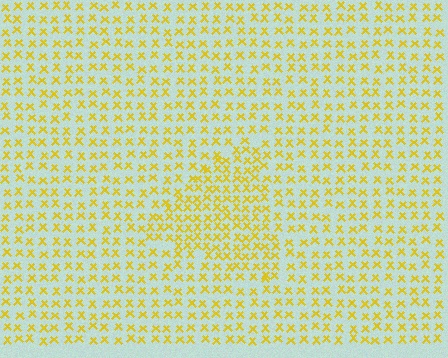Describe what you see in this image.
The image contains small yellow elements arranged at two different densities. A triangle-shaped region is visible where the elements are more densely packed than the surrounding area.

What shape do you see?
I see a triangle.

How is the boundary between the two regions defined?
The boundary is defined by a change in element density (approximately 1.6x ratio). All elements are the same color, size, and shape.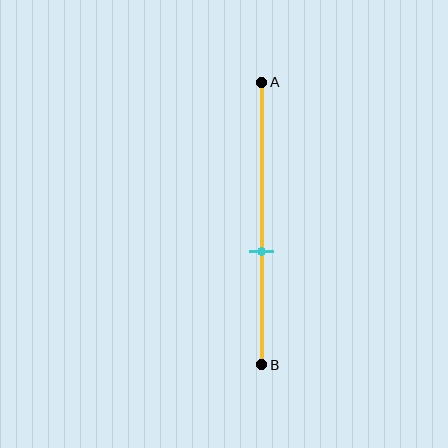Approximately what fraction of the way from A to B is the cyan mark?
The cyan mark is approximately 60% of the way from A to B.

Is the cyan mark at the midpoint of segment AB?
No, the mark is at about 60% from A, not at the 50% midpoint.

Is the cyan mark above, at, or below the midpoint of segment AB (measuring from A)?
The cyan mark is below the midpoint of segment AB.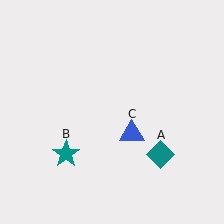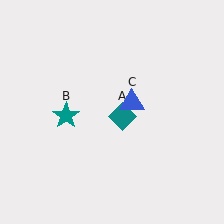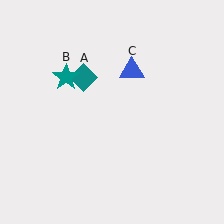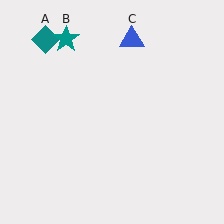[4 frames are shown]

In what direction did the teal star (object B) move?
The teal star (object B) moved up.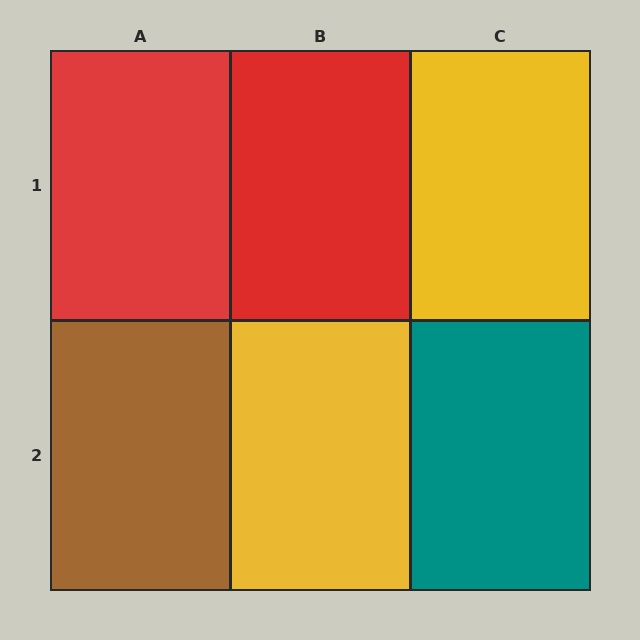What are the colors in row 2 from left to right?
Brown, yellow, teal.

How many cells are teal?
1 cell is teal.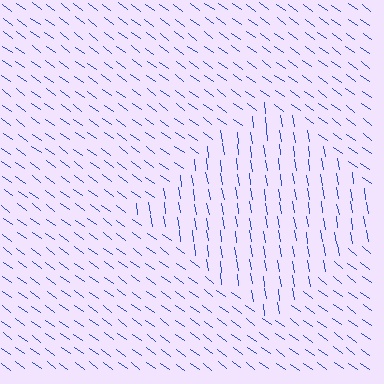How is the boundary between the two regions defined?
The boundary is defined purely by a change in line orientation (approximately 45 degrees difference). All lines are the same color and thickness.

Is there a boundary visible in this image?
Yes, there is a texture boundary formed by a change in line orientation.